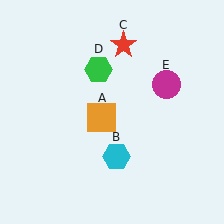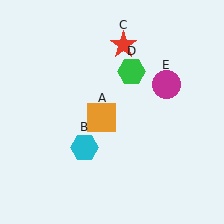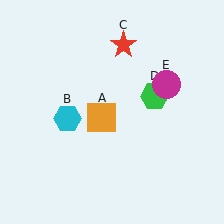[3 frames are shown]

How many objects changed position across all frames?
2 objects changed position: cyan hexagon (object B), green hexagon (object D).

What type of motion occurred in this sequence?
The cyan hexagon (object B), green hexagon (object D) rotated clockwise around the center of the scene.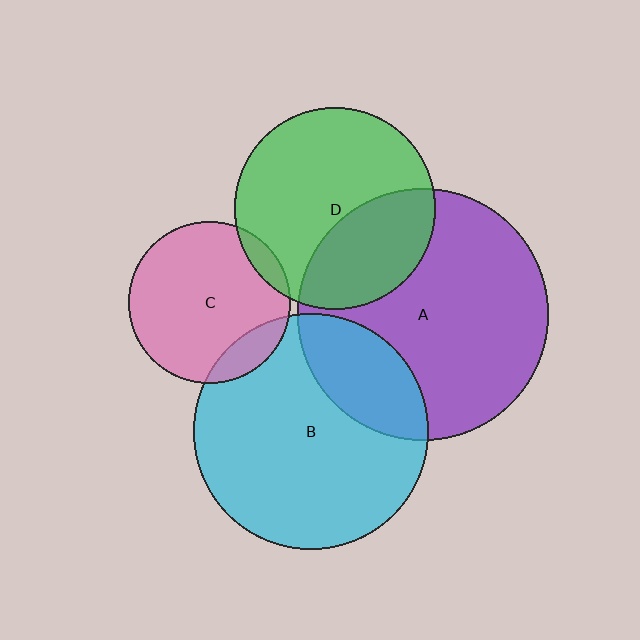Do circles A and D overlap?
Yes.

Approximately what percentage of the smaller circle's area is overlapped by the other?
Approximately 35%.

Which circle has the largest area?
Circle A (purple).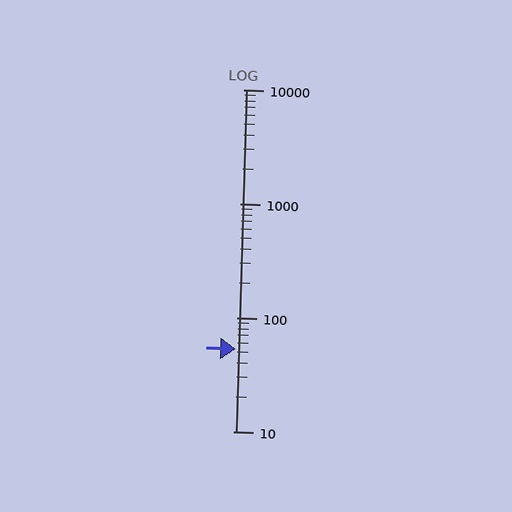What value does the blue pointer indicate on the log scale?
The pointer indicates approximately 53.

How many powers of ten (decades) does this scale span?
The scale spans 3 decades, from 10 to 10000.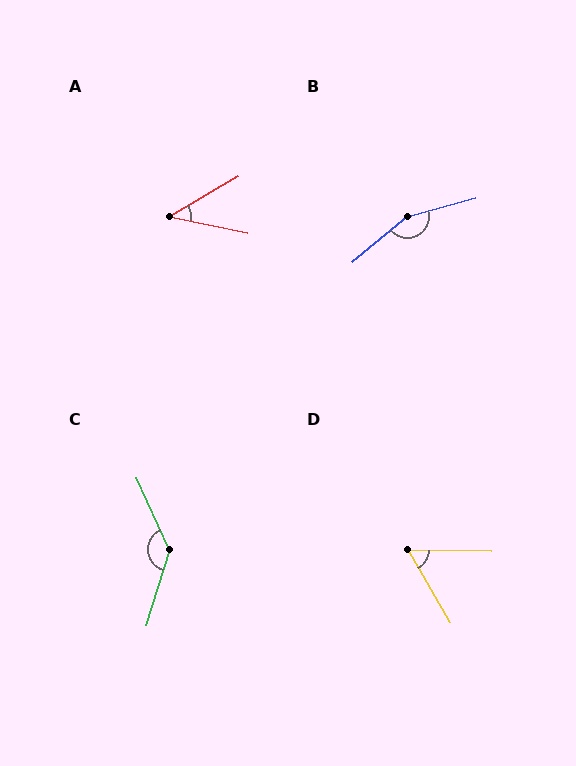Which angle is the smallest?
A, at approximately 42 degrees.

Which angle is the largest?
B, at approximately 156 degrees.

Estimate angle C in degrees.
Approximately 139 degrees.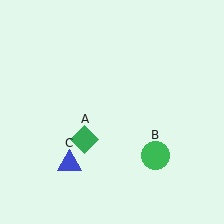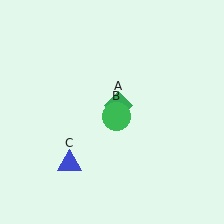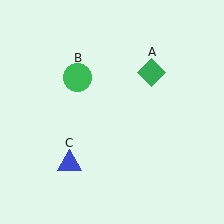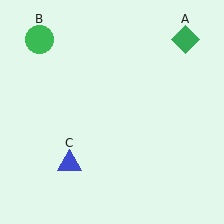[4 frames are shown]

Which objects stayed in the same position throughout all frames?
Blue triangle (object C) remained stationary.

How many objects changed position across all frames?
2 objects changed position: green diamond (object A), green circle (object B).